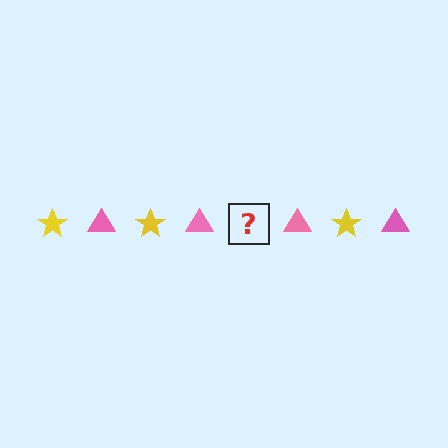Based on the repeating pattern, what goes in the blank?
The blank should be a yellow star.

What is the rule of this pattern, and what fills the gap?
The rule is that the pattern alternates between yellow star and pink triangle. The gap should be filled with a yellow star.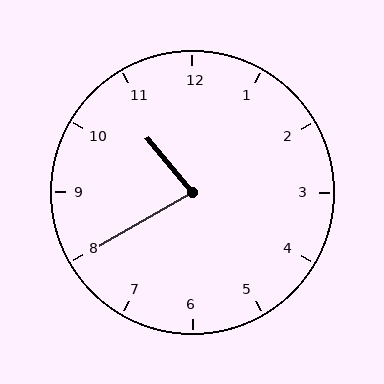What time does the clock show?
10:40.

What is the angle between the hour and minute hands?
Approximately 80 degrees.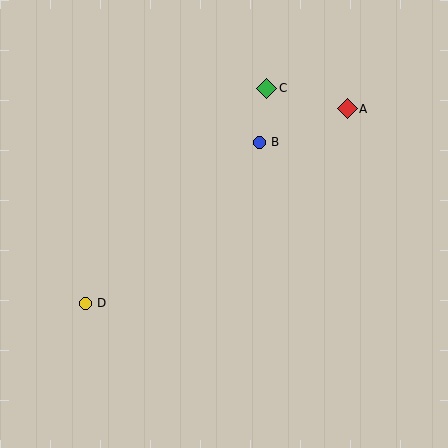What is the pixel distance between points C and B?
The distance between C and B is 55 pixels.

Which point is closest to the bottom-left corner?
Point D is closest to the bottom-left corner.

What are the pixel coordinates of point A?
Point A is at (347, 109).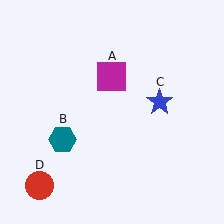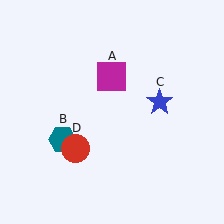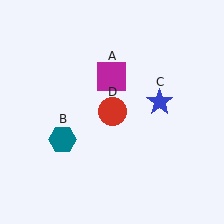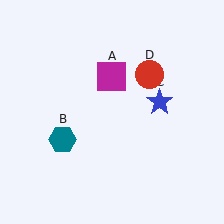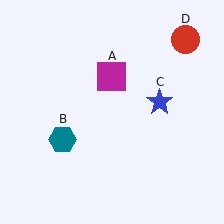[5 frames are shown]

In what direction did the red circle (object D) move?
The red circle (object D) moved up and to the right.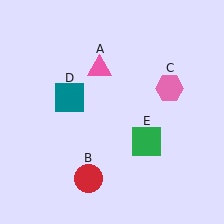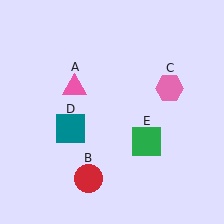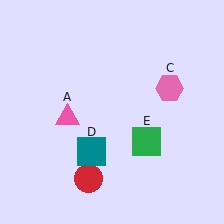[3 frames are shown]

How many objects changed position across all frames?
2 objects changed position: pink triangle (object A), teal square (object D).